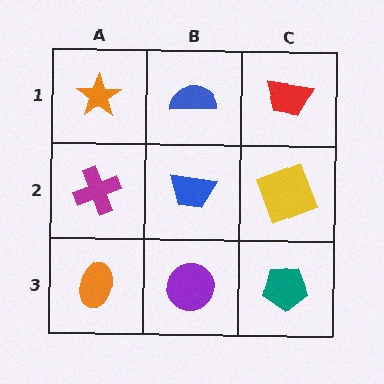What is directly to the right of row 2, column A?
A blue trapezoid.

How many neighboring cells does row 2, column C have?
3.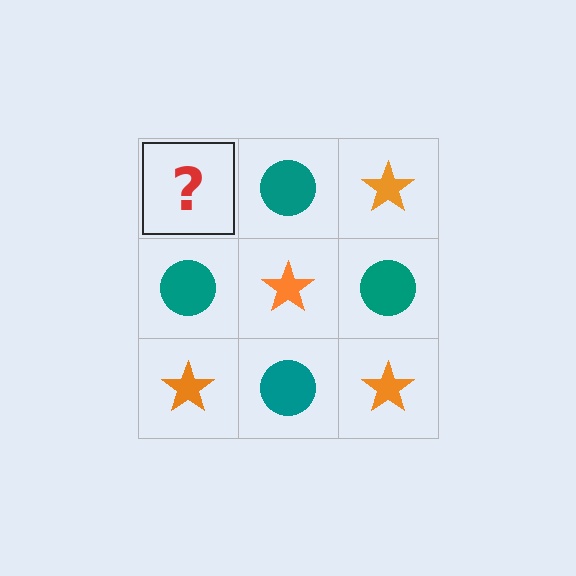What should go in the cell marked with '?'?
The missing cell should contain an orange star.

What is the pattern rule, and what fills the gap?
The rule is that it alternates orange star and teal circle in a checkerboard pattern. The gap should be filled with an orange star.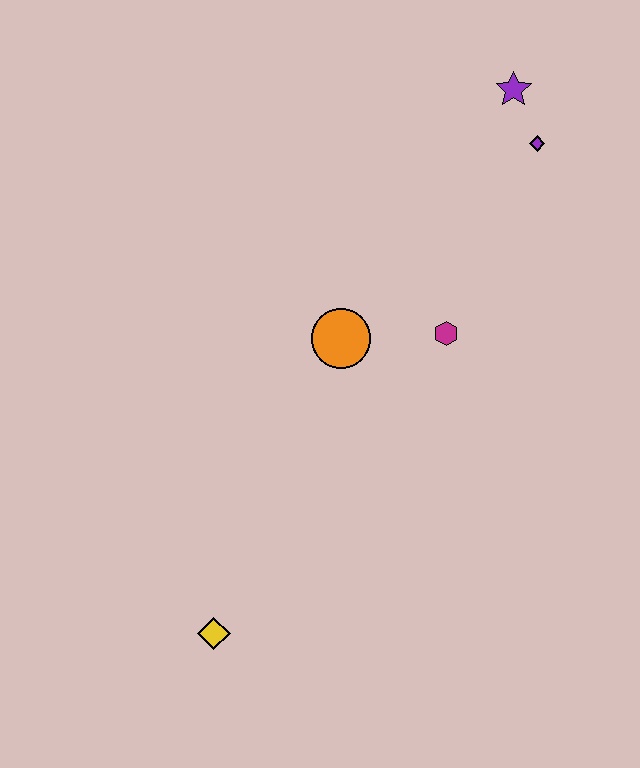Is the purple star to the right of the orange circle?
Yes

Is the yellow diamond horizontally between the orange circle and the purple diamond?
No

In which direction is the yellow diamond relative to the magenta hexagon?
The yellow diamond is below the magenta hexagon.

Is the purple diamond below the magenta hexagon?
No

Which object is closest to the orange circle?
The magenta hexagon is closest to the orange circle.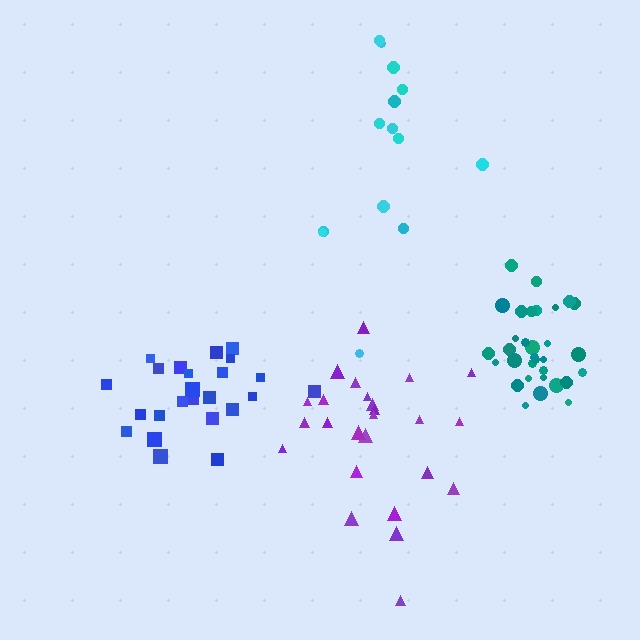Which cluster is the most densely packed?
Teal.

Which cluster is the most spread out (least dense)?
Cyan.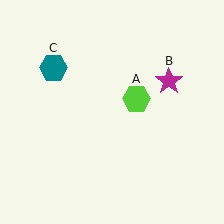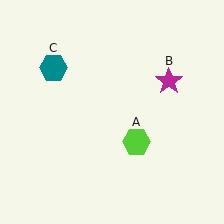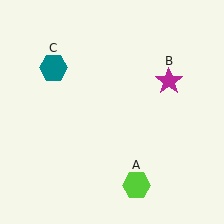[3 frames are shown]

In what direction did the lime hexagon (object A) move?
The lime hexagon (object A) moved down.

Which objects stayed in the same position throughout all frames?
Magenta star (object B) and teal hexagon (object C) remained stationary.